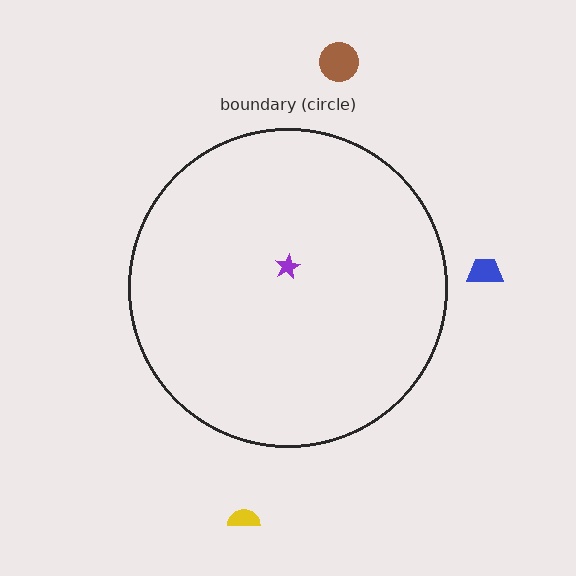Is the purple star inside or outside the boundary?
Inside.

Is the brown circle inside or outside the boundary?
Outside.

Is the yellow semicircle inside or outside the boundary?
Outside.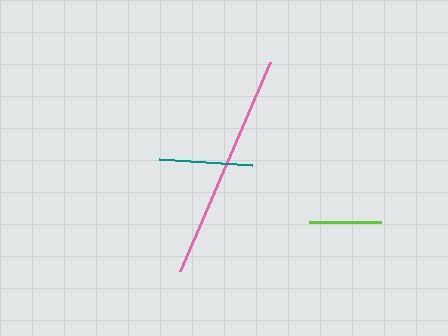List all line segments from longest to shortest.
From longest to shortest: pink, teal, lime.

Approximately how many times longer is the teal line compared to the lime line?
The teal line is approximately 1.3 times the length of the lime line.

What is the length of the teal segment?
The teal segment is approximately 93 pixels long.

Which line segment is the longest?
The pink line is the longest at approximately 228 pixels.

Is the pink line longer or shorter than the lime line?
The pink line is longer than the lime line.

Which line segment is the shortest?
The lime line is the shortest at approximately 72 pixels.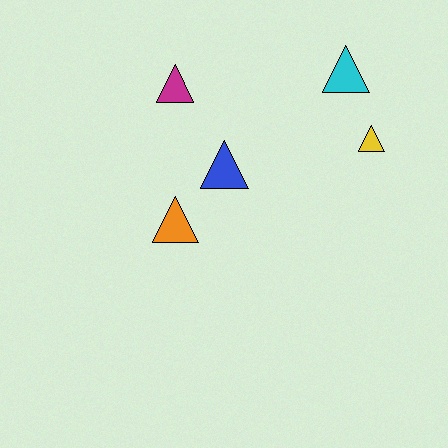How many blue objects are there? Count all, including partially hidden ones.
There is 1 blue object.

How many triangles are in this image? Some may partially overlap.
There are 5 triangles.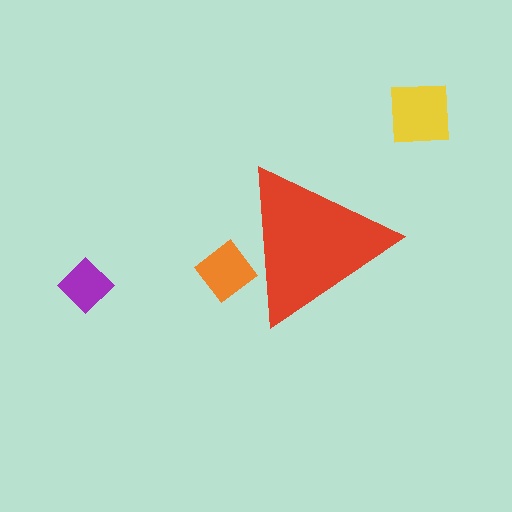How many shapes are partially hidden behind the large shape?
1 shape is partially hidden.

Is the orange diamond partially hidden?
Yes, the orange diamond is partially hidden behind the red triangle.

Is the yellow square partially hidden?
No, the yellow square is fully visible.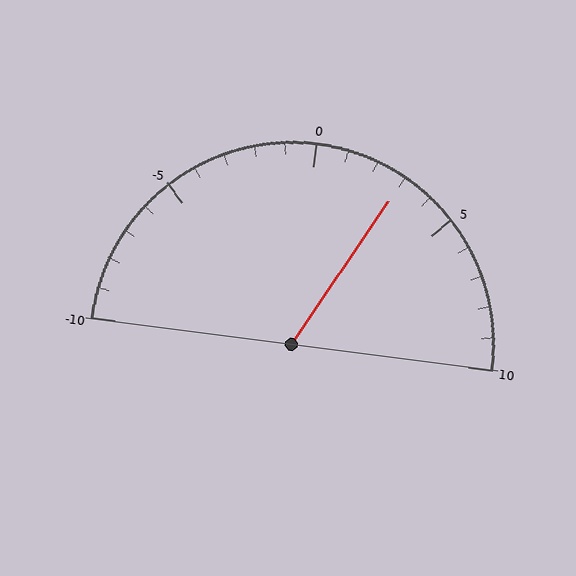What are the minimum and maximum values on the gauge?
The gauge ranges from -10 to 10.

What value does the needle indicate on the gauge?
The needle indicates approximately 3.